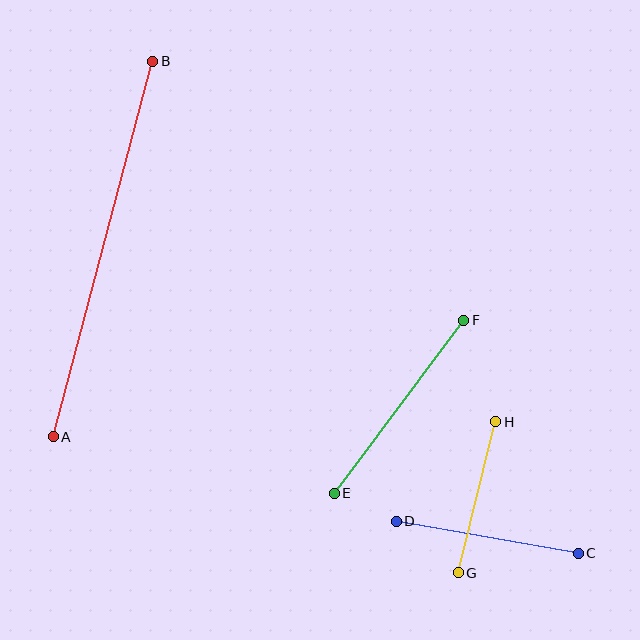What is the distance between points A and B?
The distance is approximately 388 pixels.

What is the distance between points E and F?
The distance is approximately 216 pixels.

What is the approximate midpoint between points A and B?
The midpoint is at approximately (103, 249) pixels.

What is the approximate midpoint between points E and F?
The midpoint is at approximately (399, 407) pixels.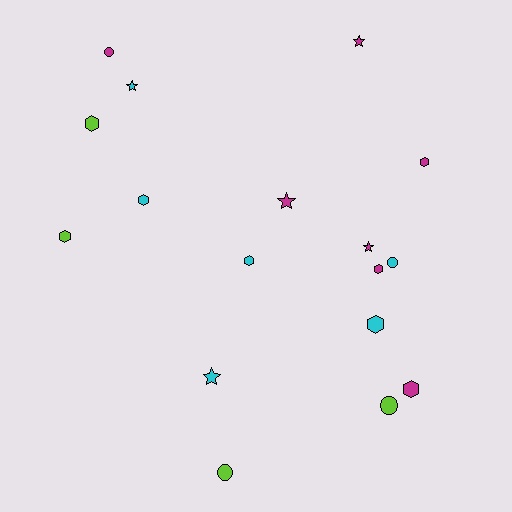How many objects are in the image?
There are 17 objects.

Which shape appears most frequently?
Hexagon, with 8 objects.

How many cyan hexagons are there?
There are 3 cyan hexagons.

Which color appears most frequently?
Magenta, with 7 objects.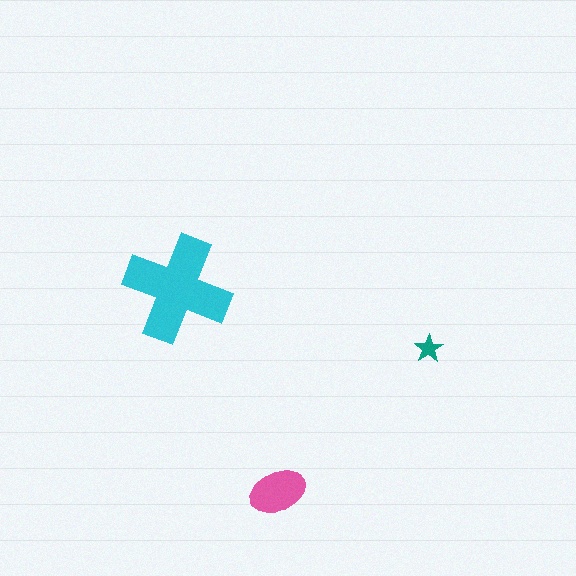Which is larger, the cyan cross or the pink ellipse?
The cyan cross.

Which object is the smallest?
The teal star.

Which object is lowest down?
The pink ellipse is bottommost.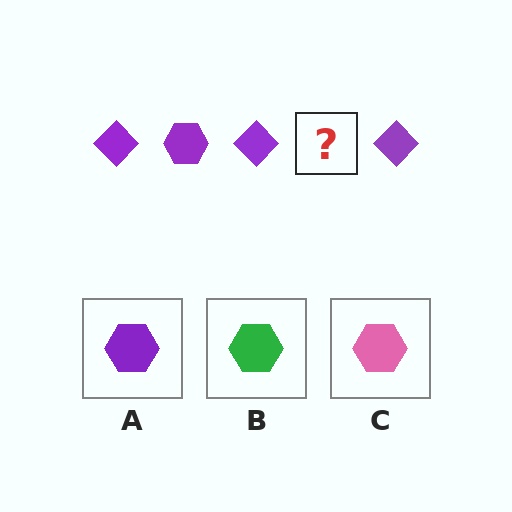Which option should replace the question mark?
Option A.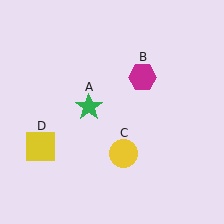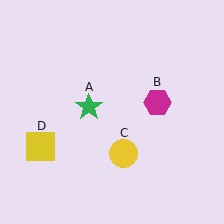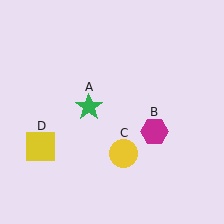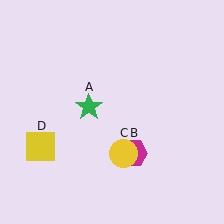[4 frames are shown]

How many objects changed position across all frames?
1 object changed position: magenta hexagon (object B).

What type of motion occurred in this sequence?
The magenta hexagon (object B) rotated clockwise around the center of the scene.